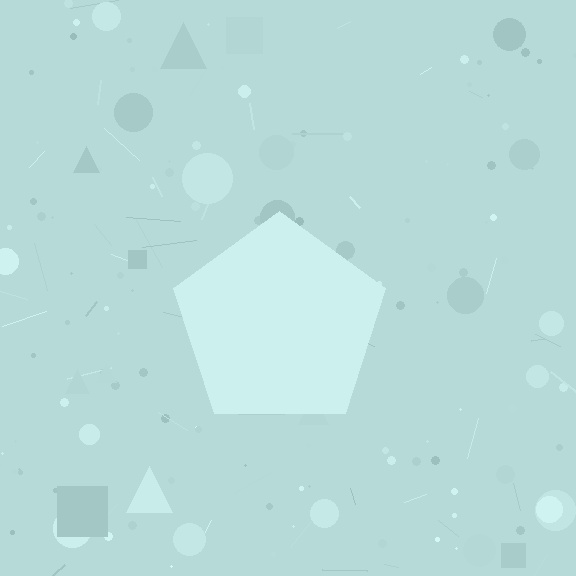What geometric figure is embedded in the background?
A pentagon is embedded in the background.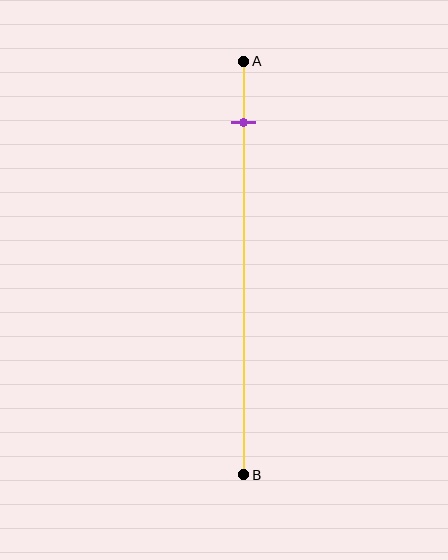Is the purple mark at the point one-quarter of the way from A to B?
No, the mark is at about 15% from A, not at the 25% one-quarter point.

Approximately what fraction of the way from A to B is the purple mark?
The purple mark is approximately 15% of the way from A to B.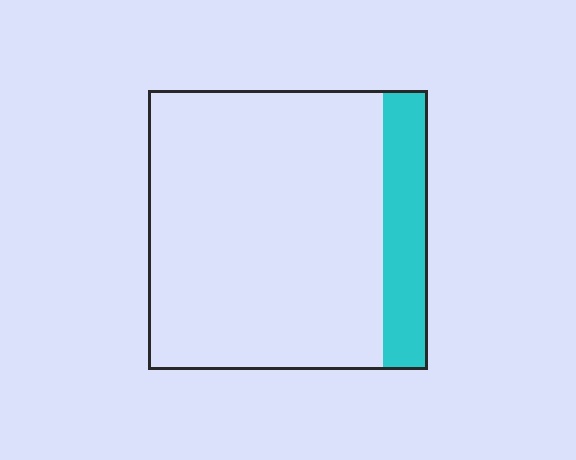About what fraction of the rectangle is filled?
About one sixth (1/6).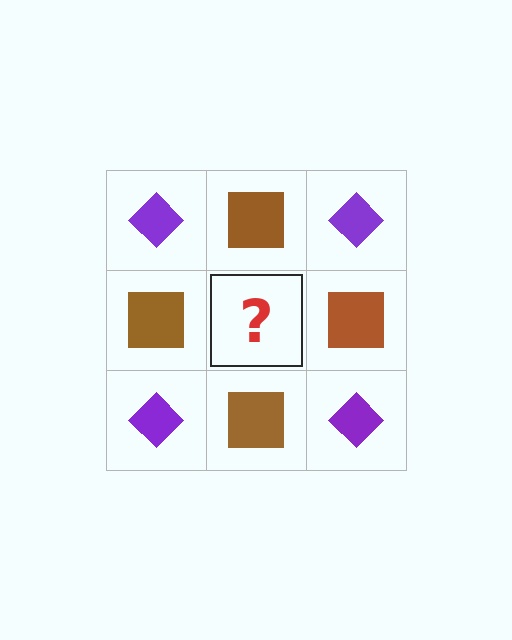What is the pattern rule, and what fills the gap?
The rule is that it alternates purple diamond and brown square in a checkerboard pattern. The gap should be filled with a purple diamond.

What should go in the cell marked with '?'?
The missing cell should contain a purple diamond.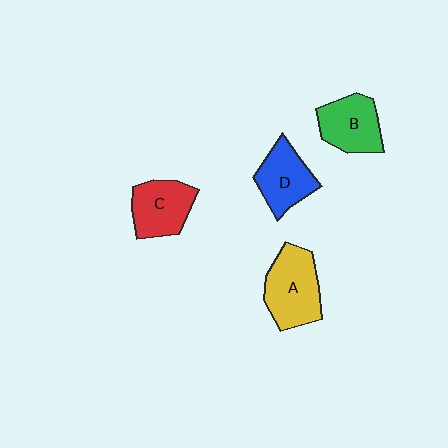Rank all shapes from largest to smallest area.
From largest to smallest: A (yellow), B (green), C (red), D (blue).